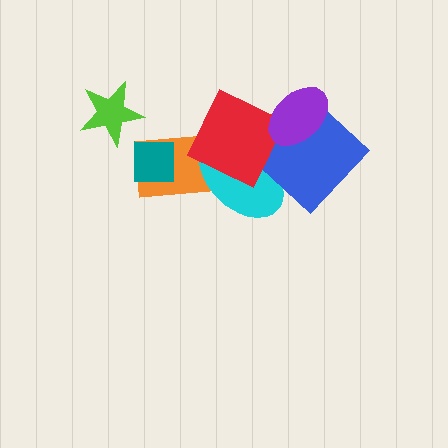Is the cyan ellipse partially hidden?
Yes, it is partially covered by another shape.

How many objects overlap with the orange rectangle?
3 objects overlap with the orange rectangle.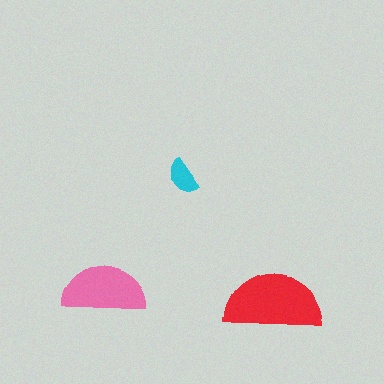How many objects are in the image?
There are 3 objects in the image.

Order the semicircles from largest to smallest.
the red one, the pink one, the cyan one.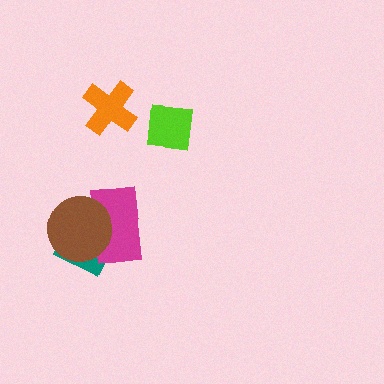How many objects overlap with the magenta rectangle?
2 objects overlap with the magenta rectangle.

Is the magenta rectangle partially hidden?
Yes, it is partially covered by another shape.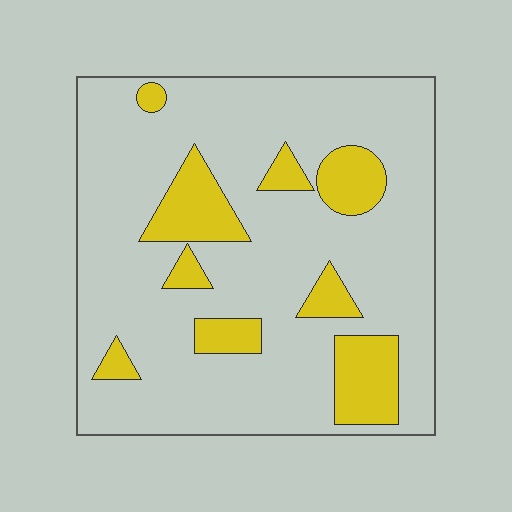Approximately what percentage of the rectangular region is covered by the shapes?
Approximately 20%.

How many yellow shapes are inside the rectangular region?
9.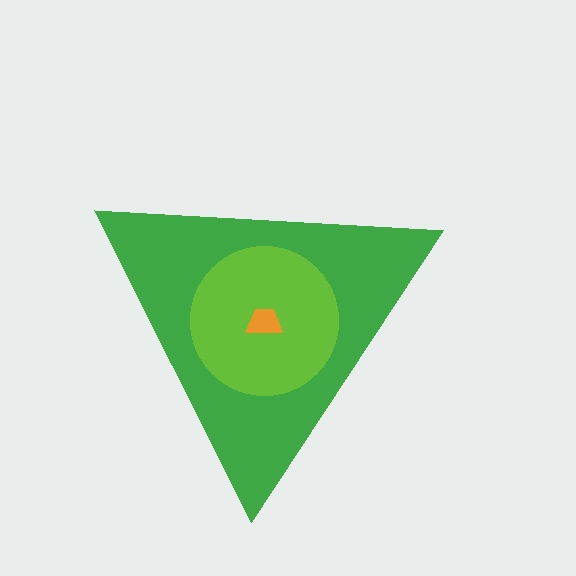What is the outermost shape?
The green triangle.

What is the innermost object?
The orange trapezoid.